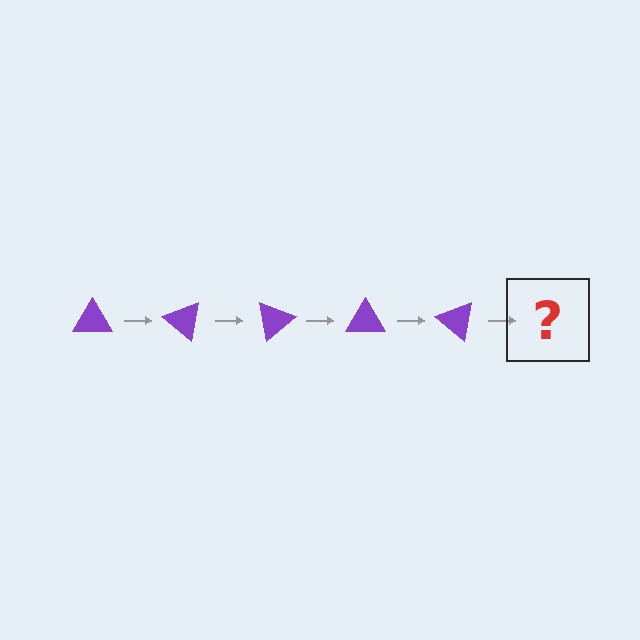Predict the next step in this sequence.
The next step is a purple triangle rotated 200 degrees.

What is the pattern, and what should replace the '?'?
The pattern is that the triangle rotates 40 degrees each step. The '?' should be a purple triangle rotated 200 degrees.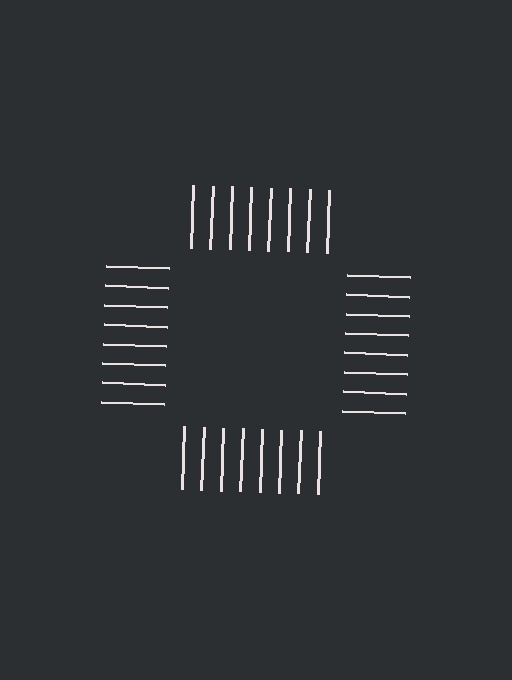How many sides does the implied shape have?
4 sides — the line-ends trace a square.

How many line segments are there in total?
32 — 8 along each of the 4 edges.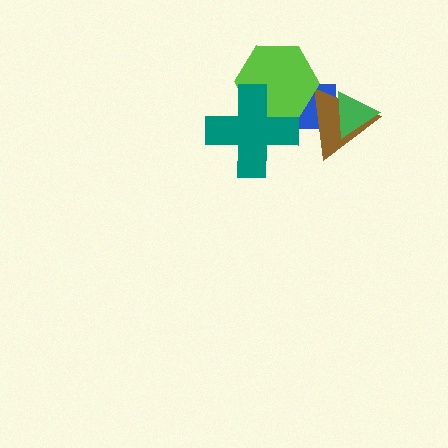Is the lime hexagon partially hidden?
Yes, it is partially covered by another shape.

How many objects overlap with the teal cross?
2 objects overlap with the teal cross.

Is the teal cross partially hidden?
No, no other shape covers it.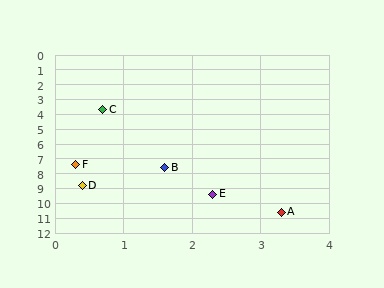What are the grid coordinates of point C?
Point C is at approximately (0.7, 3.7).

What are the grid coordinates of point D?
Point D is at approximately (0.4, 8.8).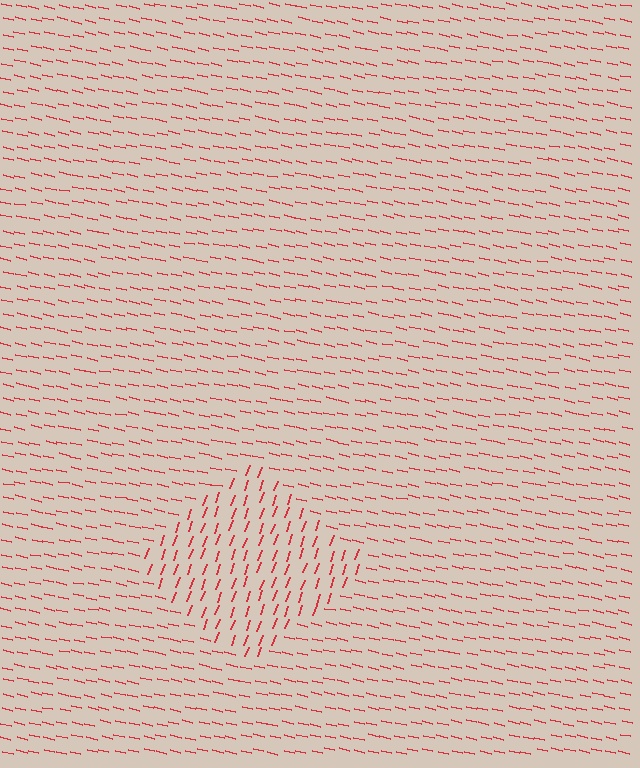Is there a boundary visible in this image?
Yes, there is a texture boundary formed by a change in line orientation.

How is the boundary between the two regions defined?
The boundary is defined purely by a change in line orientation (approximately 83 degrees difference). All lines are the same color and thickness.